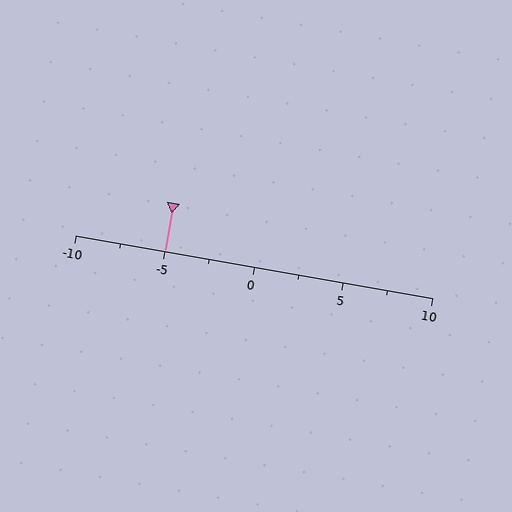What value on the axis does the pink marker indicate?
The marker indicates approximately -5.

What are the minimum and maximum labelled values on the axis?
The axis runs from -10 to 10.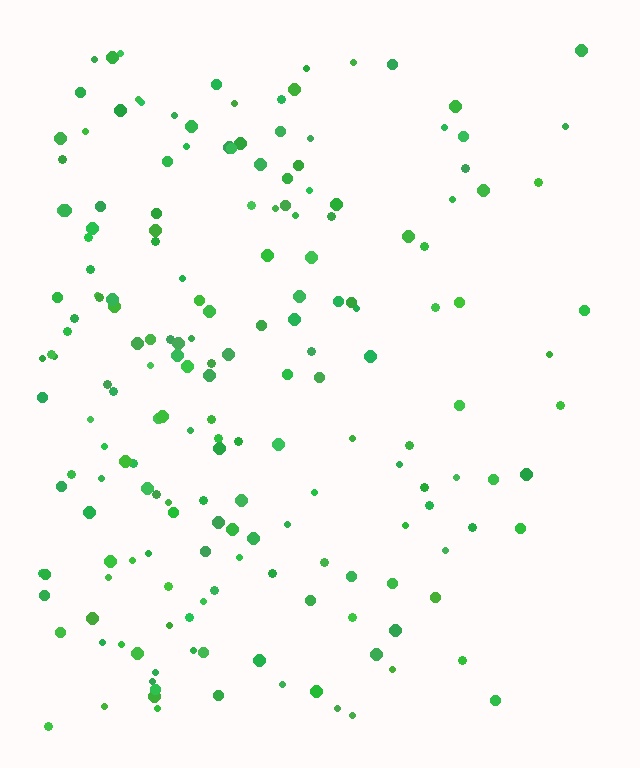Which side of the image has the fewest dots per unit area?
The right.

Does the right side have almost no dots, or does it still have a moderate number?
Still a moderate number, just noticeably fewer than the left.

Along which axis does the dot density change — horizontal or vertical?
Horizontal.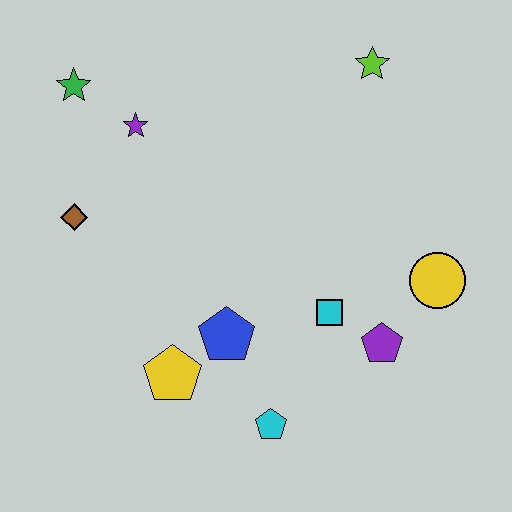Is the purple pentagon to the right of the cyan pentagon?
Yes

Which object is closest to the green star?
The purple star is closest to the green star.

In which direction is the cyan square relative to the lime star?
The cyan square is below the lime star.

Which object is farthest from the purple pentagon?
The green star is farthest from the purple pentagon.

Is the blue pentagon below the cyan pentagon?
No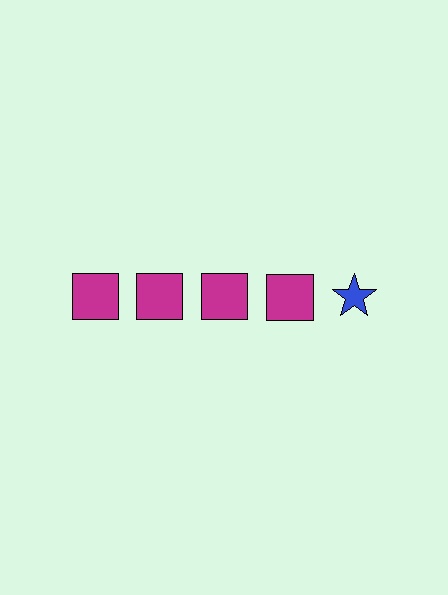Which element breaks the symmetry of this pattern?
The blue star in the top row, rightmost column breaks the symmetry. All other shapes are magenta squares.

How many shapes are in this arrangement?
There are 5 shapes arranged in a grid pattern.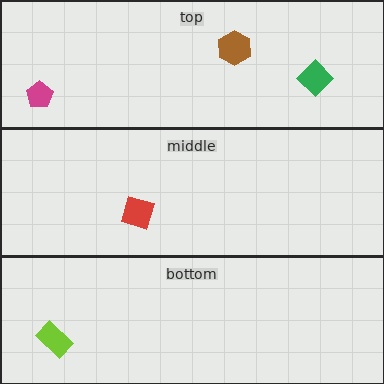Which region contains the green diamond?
The top region.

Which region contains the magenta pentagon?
The top region.